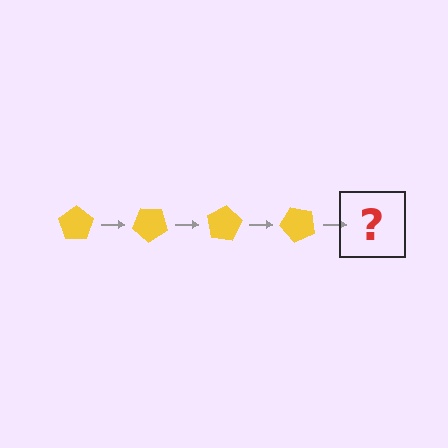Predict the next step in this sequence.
The next step is a yellow pentagon rotated 160 degrees.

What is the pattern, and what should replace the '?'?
The pattern is that the pentagon rotates 40 degrees each step. The '?' should be a yellow pentagon rotated 160 degrees.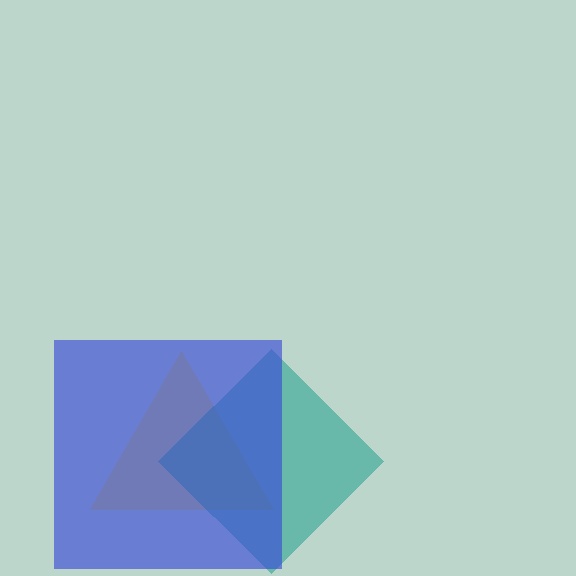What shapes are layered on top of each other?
The layered shapes are: a yellow triangle, a teal diamond, a blue square.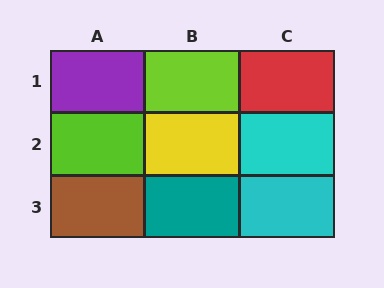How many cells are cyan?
2 cells are cyan.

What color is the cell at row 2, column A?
Lime.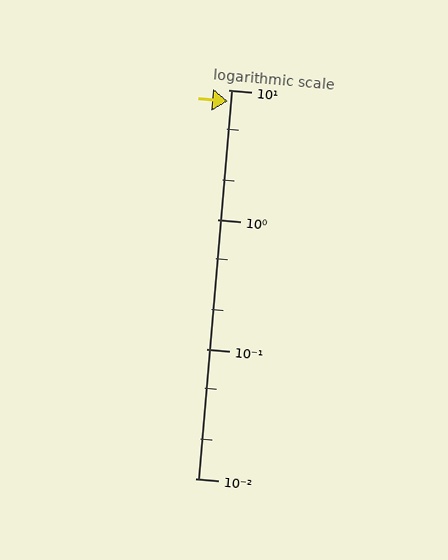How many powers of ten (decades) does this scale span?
The scale spans 3 decades, from 0.01 to 10.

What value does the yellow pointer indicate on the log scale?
The pointer indicates approximately 8.1.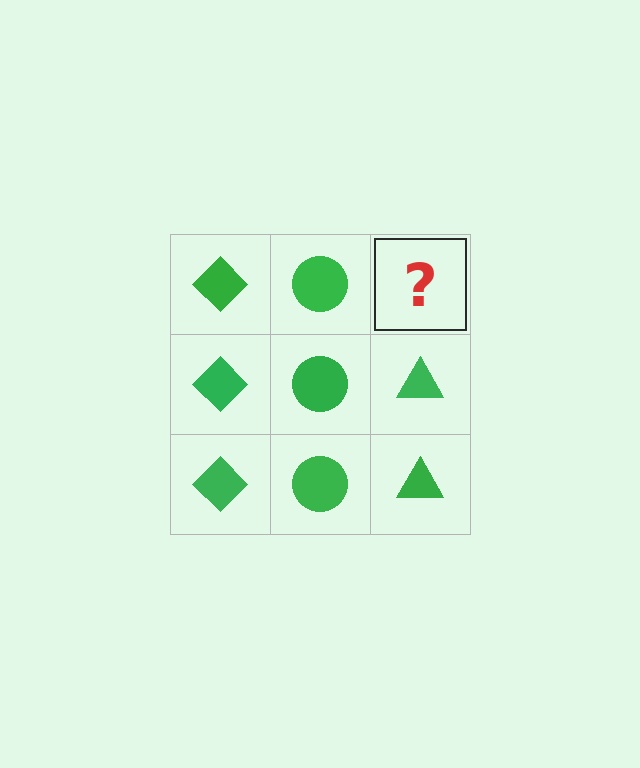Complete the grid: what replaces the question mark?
The question mark should be replaced with a green triangle.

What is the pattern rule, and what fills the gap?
The rule is that each column has a consistent shape. The gap should be filled with a green triangle.